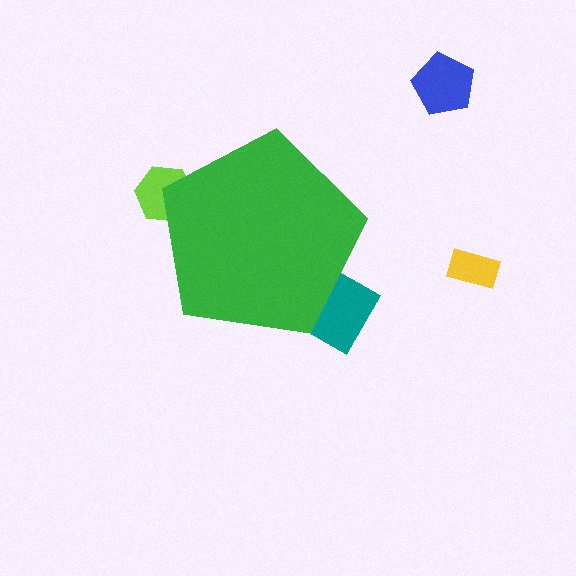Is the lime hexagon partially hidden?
Yes, the lime hexagon is partially hidden behind the green pentagon.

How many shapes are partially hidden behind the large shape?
2 shapes are partially hidden.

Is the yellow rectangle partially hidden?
No, the yellow rectangle is fully visible.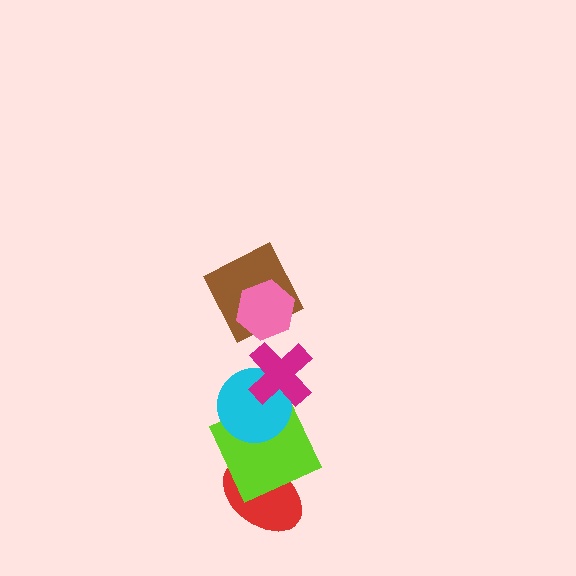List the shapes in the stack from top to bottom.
From top to bottom: the pink hexagon, the brown square, the magenta cross, the cyan circle, the lime square, the red ellipse.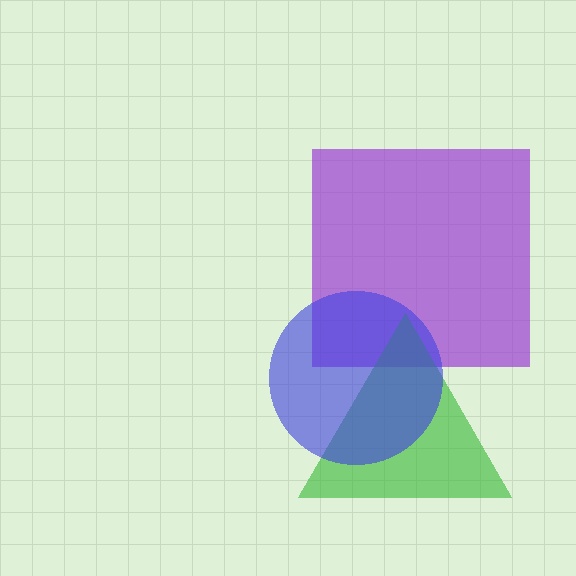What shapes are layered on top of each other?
The layered shapes are: a purple square, a green triangle, a blue circle.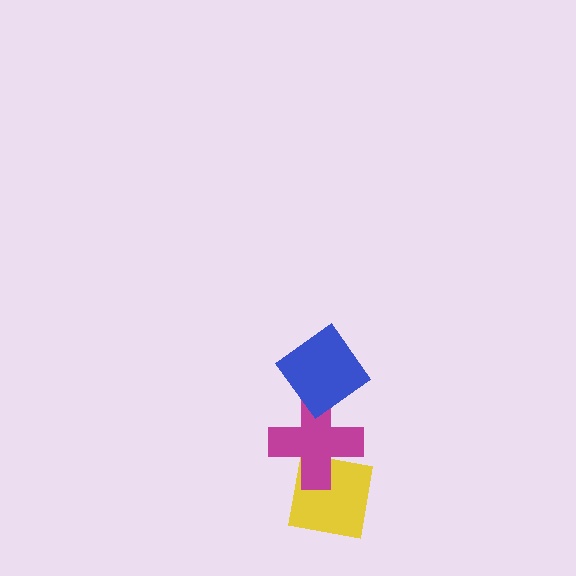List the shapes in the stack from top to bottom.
From top to bottom: the blue diamond, the magenta cross, the yellow square.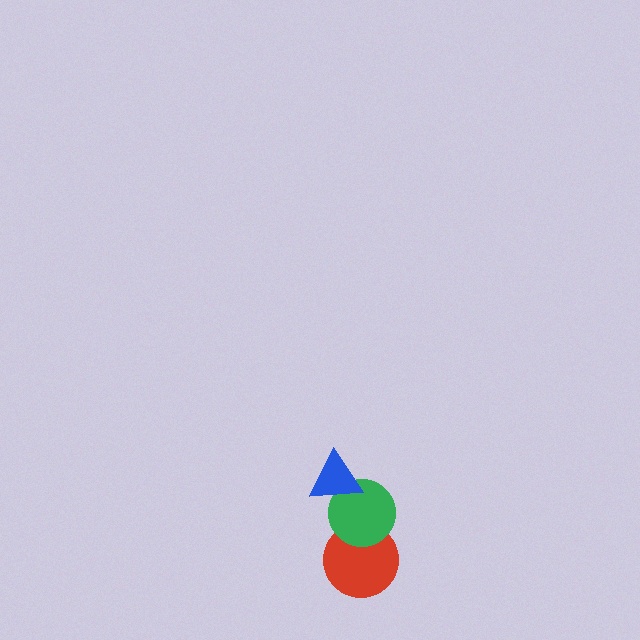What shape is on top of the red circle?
The green circle is on top of the red circle.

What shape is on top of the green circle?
The blue triangle is on top of the green circle.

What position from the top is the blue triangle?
The blue triangle is 1st from the top.